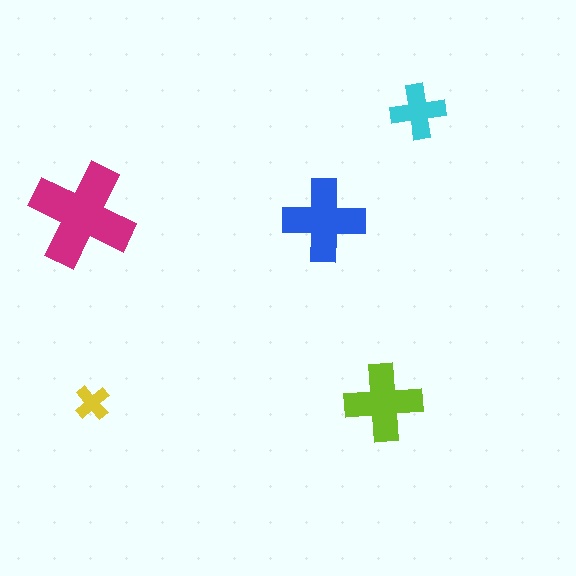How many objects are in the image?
There are 5 objects in the image.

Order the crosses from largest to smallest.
the magenta one, the blue one, the lime one, the cyan one, the yellow one.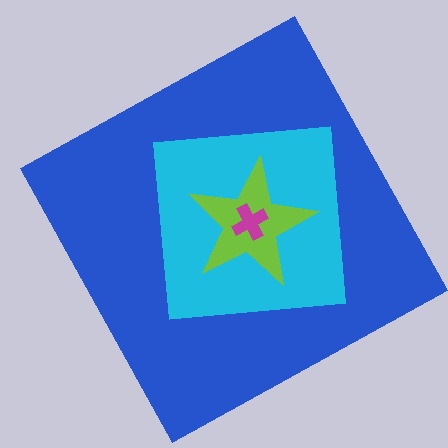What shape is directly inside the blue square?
The cyan square.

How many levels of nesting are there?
4.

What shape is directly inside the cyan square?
The lime star.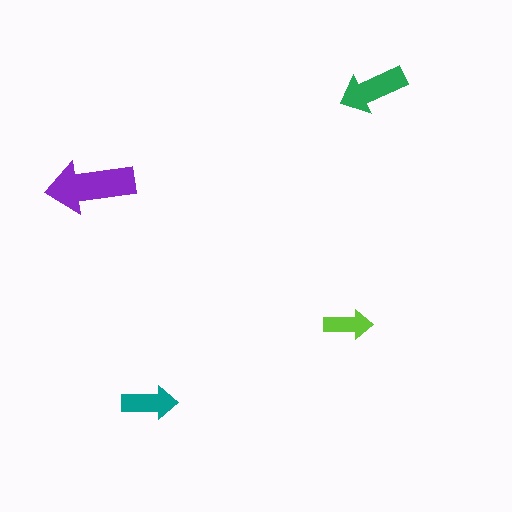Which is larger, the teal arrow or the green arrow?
The green one.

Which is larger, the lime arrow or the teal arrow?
The teal one.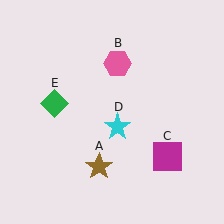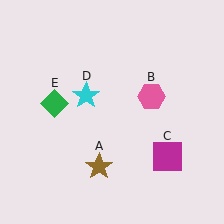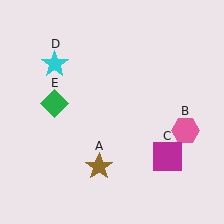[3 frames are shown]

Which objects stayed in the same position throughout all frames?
Brown star (object A) and magenta square (object C) and green diamond (object E) remained stationary.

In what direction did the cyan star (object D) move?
The cyan star (object D) moved up and to the left.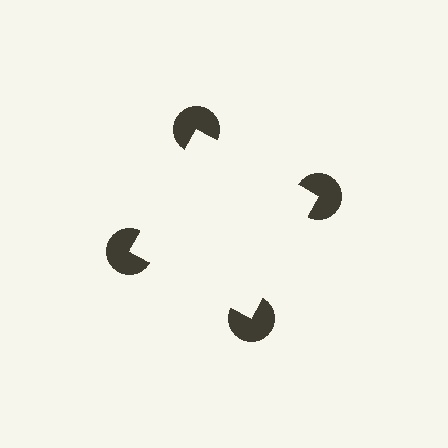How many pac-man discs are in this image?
There are 4 — one at each vertex of the illusory square.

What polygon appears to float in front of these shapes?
An illusory square — its edges are inferred from the aligned wedge cuts in the pac-man discs, not physically drawn.